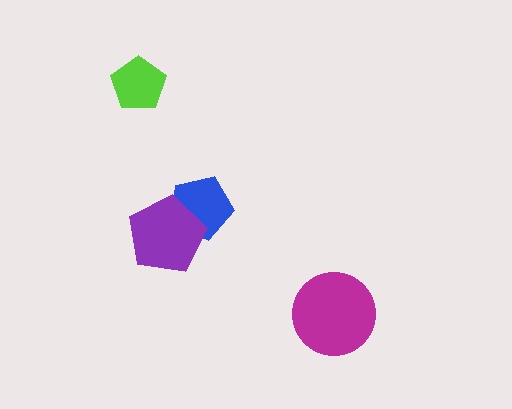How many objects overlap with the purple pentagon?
1 object overlaps with the purple pentagon.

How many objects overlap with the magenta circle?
0 objects overlap with the magenta circle.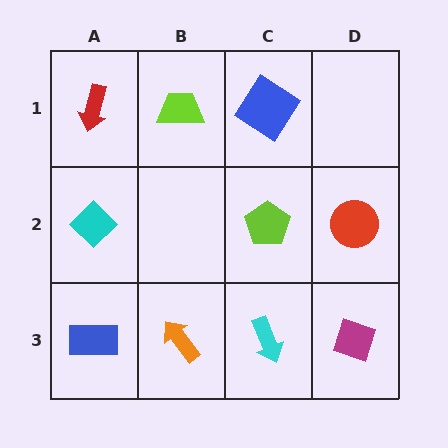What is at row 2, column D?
A red circle.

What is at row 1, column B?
A lime trapezoid.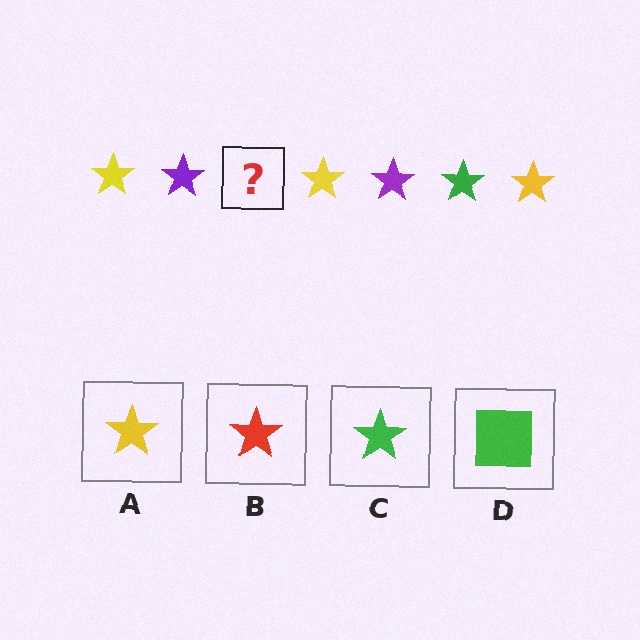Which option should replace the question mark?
Option C.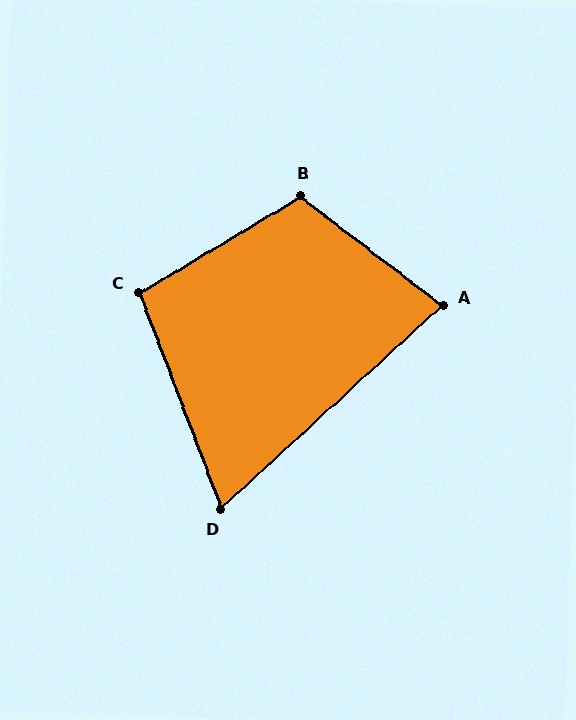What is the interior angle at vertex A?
Approximately 80 degrees (acute).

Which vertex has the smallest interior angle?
D, at approximately 68 degrees.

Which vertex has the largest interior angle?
B, at approximately 112 degrees.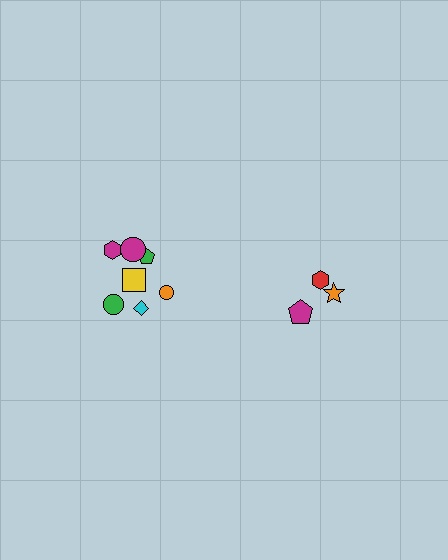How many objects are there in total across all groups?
There are 10 objects.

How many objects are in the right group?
There are 3 objects.